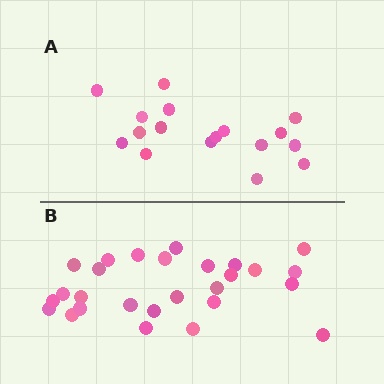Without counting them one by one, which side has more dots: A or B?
Region B (the bottom region) has more dots.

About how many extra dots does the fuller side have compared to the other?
Region B has roughly 10 or so more dots than region A.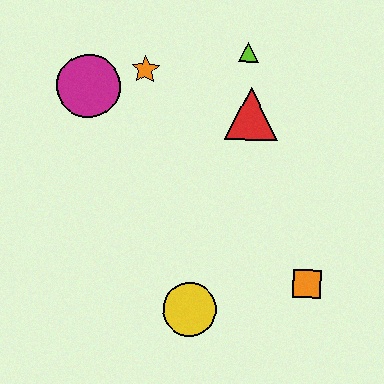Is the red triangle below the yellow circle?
No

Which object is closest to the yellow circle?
The orange square is closest to the yellow circle.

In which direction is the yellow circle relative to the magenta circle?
The yellow circle is below the magenta circle.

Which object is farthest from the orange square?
The magenta circle is farthest from the orange square.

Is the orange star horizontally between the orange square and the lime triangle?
No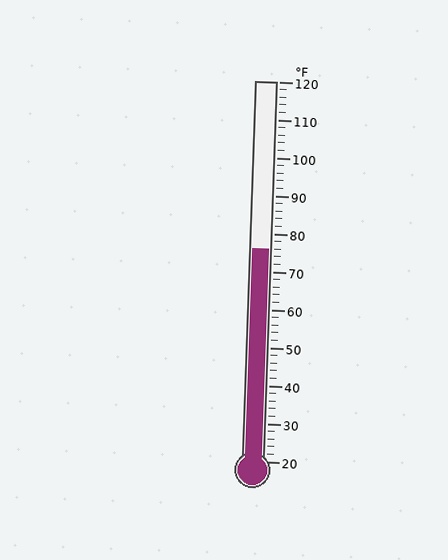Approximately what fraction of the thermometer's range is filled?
The thermometer is filled to approximately 55% of its range.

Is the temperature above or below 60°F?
The temperature is above 60°F.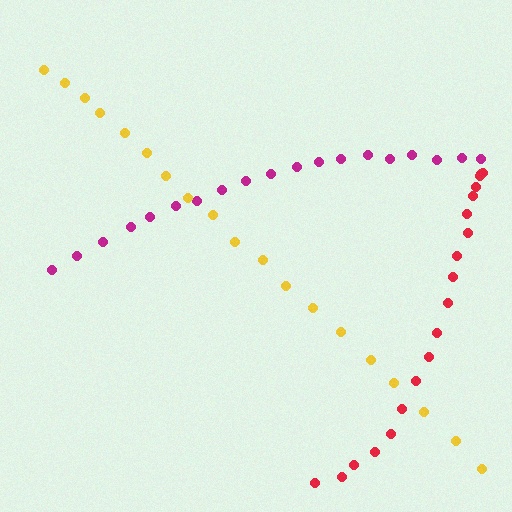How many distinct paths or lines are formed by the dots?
There are 3 distinct paths.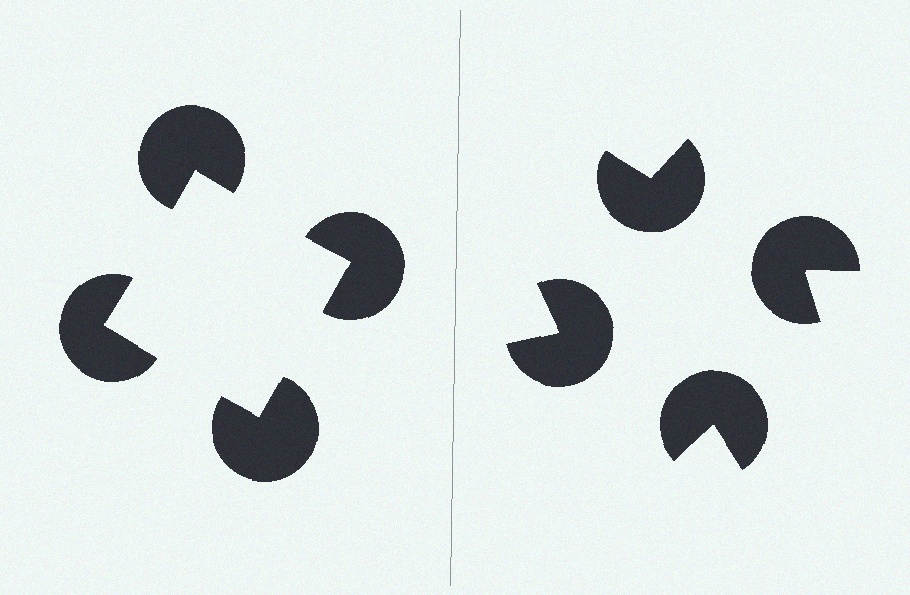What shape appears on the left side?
An illusory square.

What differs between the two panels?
The pac-man discs are positioned identically on both sides; only the wedge orientations differ. On the left they align to a square; on the right they are misaligned.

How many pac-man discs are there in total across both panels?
8 — 4 on each side.